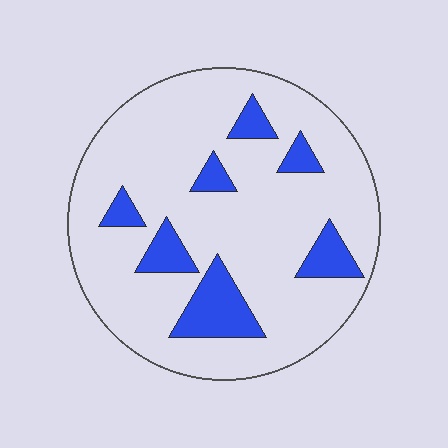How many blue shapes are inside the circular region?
7.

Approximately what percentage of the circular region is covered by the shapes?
Approximately 15%.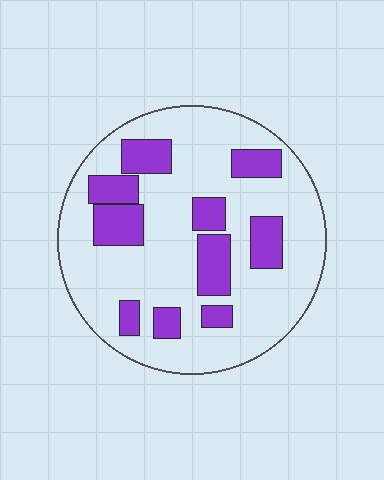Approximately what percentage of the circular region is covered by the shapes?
Approximately 25%.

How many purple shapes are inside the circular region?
10.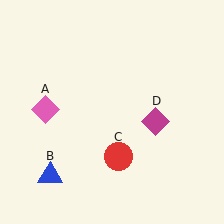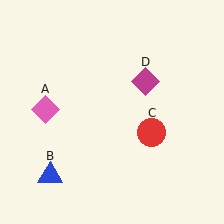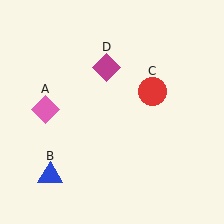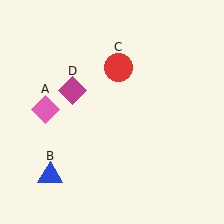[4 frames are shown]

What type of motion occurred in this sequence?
The red circle (object C), magenta diamond (object D) rotated counterclockwise around the center of the scene.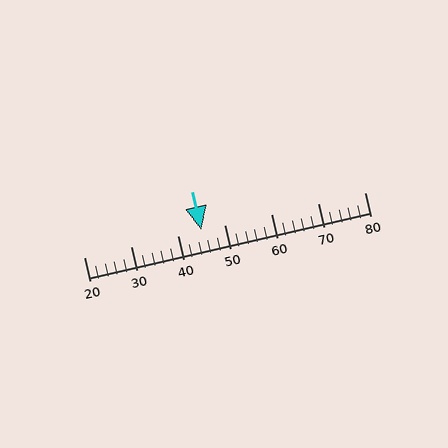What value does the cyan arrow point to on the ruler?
The cyan arrow points to approximately 45.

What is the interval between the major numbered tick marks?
The major tick marks are spaced 10 units apart.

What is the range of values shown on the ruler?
The ruler shows values from 20 to 80.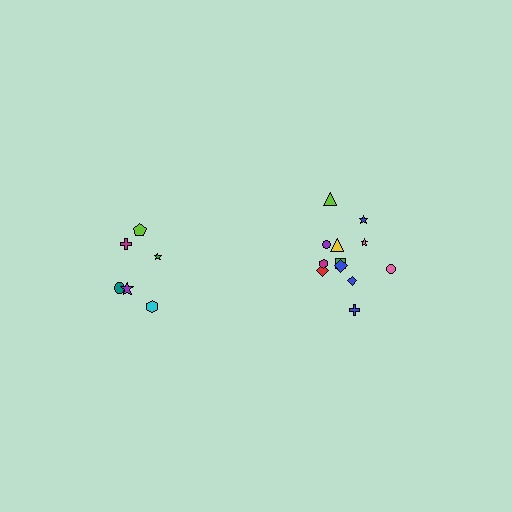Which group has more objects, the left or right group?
The right group.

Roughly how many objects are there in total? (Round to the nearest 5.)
Roughly 20 objects in total.